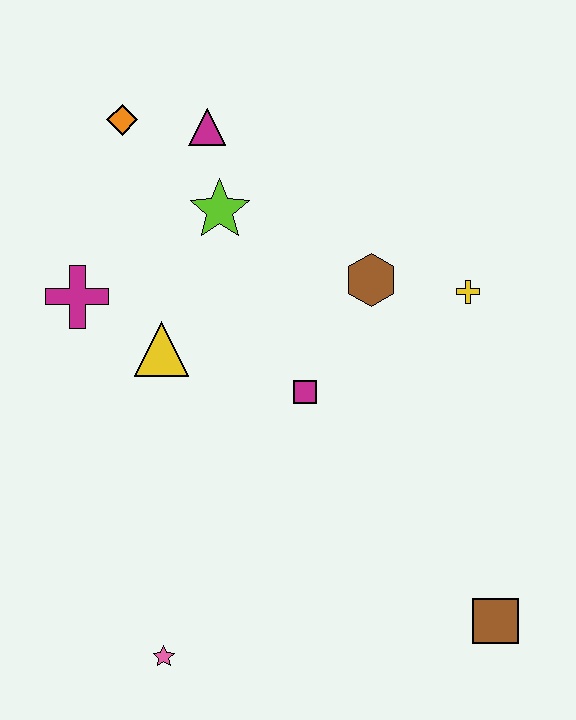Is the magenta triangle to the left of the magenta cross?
No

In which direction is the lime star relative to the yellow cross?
The lime star is to the left of the yellow cross.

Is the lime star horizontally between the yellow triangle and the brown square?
Yes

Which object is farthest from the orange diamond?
The brown square is farthest from the orange diamond.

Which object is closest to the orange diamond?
The magenta triangle is closest to the orange diamond.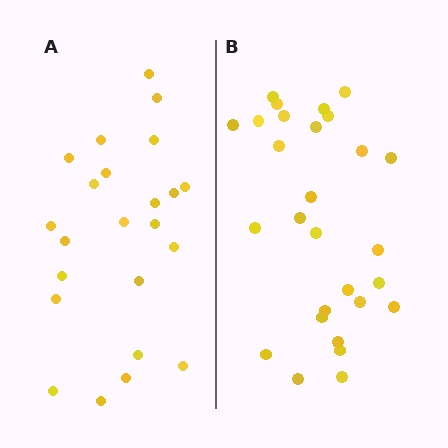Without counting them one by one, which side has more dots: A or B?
Region B (the right region) has more dots.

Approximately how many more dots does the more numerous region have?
Region B has about 5 more dots than region A.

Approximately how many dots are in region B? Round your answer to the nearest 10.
About 30 dots. (The exact count is 28, which rounds to 30.)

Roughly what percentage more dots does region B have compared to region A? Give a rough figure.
About 20% more.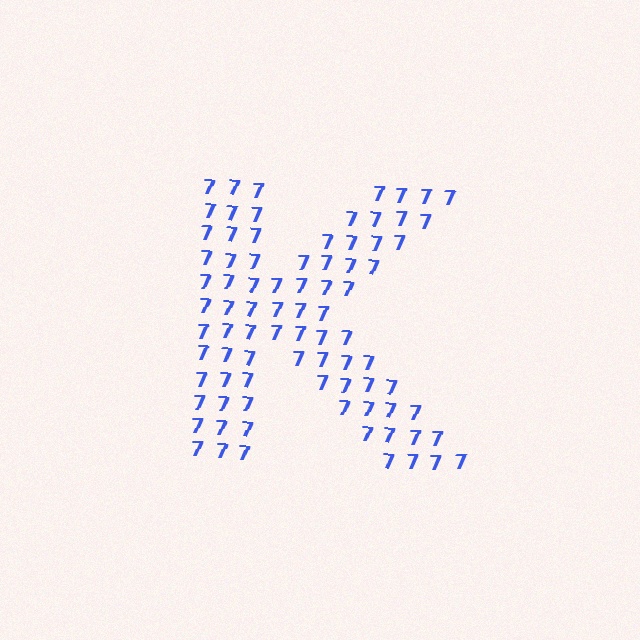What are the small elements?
The small elements are digit 7's.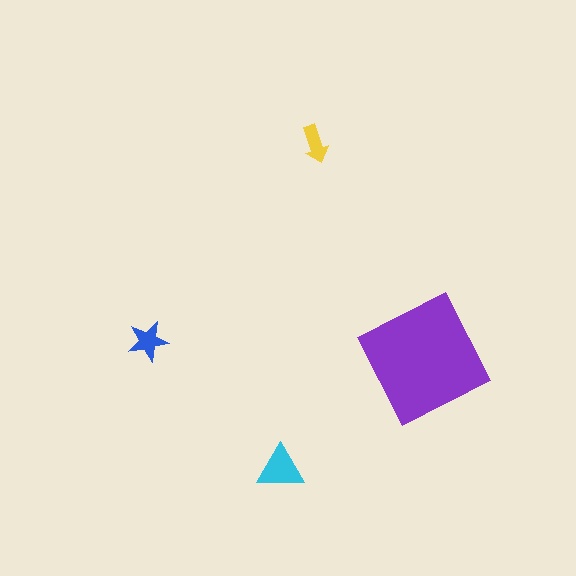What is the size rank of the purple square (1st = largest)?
1st.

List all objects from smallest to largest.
The yellow arrow, the blue star, the cyan triangle, the purple square.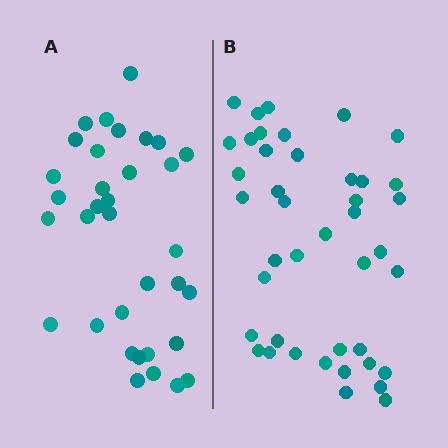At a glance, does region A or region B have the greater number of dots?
Region B (the right region) has more dots.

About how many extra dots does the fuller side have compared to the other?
Region B has roughly 8 or so more dots than region A.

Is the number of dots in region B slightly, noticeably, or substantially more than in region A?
Region B has only slightly more — the two regions are fairly close. The ratio is roughly 1.2 to 1.